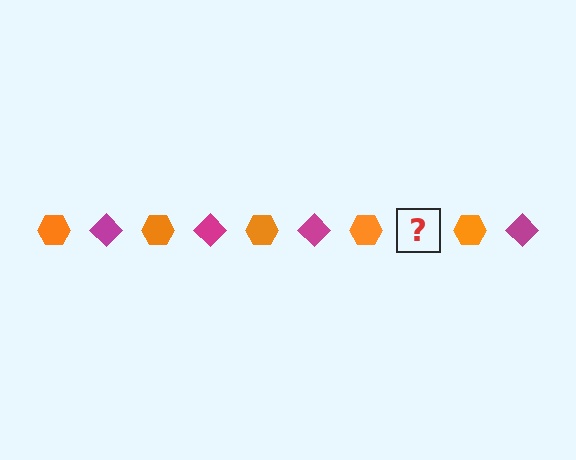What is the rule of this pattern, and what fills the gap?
The rule is that the pattern alternates between orange hexagon and magenta diamond. The gap should be filled with a magenta diamond.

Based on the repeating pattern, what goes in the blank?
The blank should be a magenta diamond.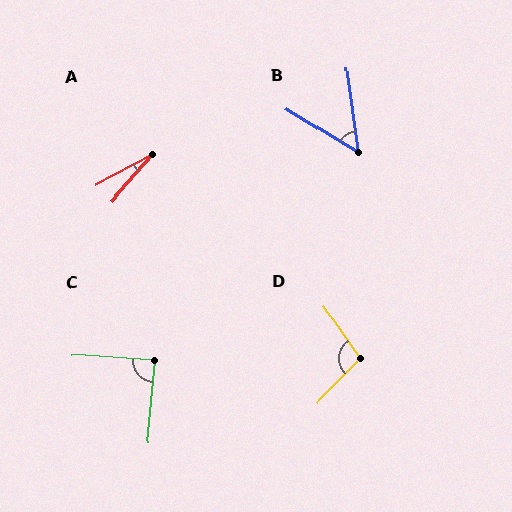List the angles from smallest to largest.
A (21°), B (51°), C (89°), D (101°).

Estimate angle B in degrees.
Approximately 51 degrees.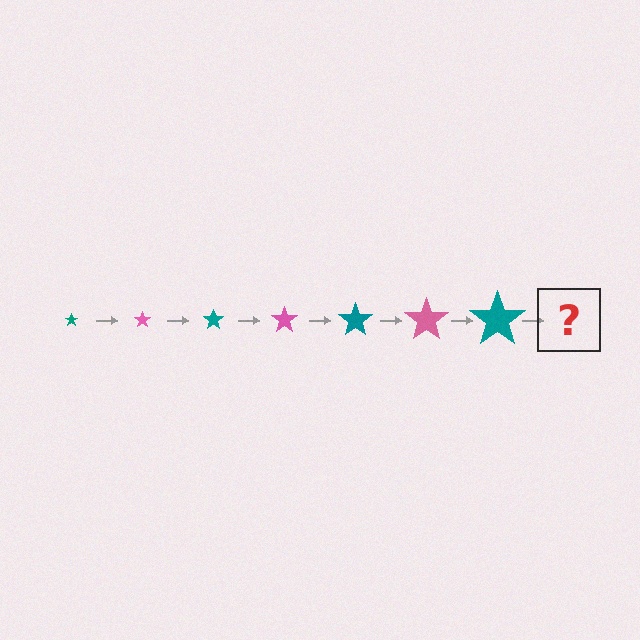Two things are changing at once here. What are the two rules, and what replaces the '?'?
The two rules are that the star grows larger each step and the color cycles through teal and pink. The '?' should be a pink star, larger than the previous one.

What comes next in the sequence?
The next element should be a pink star, larger than the previous one.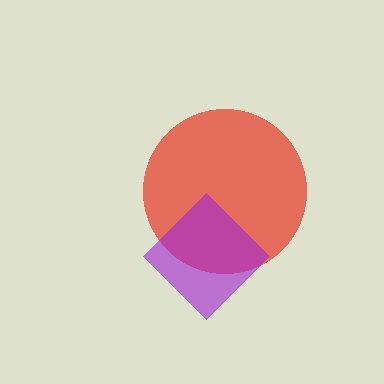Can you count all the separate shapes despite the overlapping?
Yes, there are 2 separate shapes.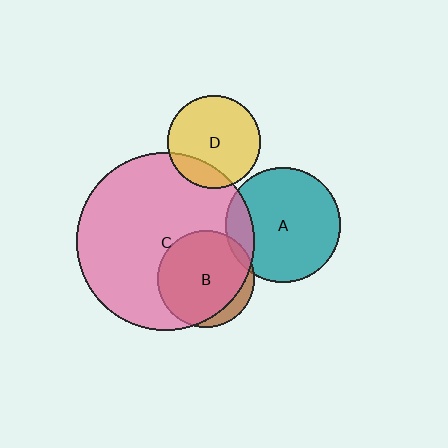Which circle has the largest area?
Circle C (pink).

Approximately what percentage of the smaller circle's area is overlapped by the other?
Approximately 15%.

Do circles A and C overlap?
Yes.